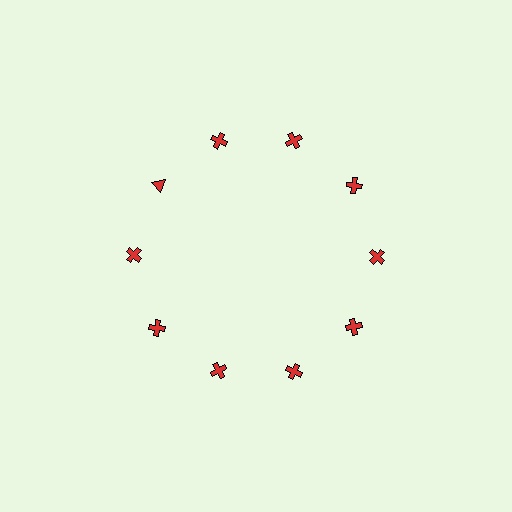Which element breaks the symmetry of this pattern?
The red triangle at roughly the 10 o'clock position breaks the symmetry. All other shapes are red crosses.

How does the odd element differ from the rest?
It has a different shape: triangle instead of cross.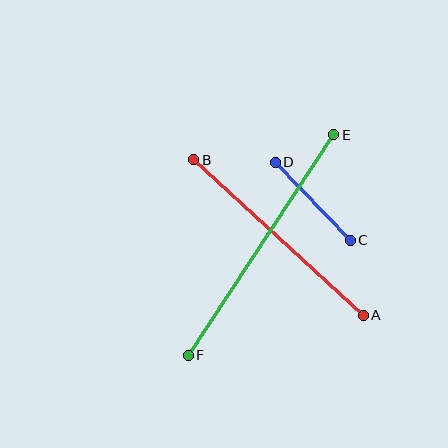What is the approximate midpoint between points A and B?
The midpoint is at approximately (279, 237) pixels.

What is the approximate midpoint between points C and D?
The midpoint is at approximately (313, 201) pixels.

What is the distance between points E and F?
The distance is approximately 264 pixels.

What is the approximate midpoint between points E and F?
The midpoint is at approximately (261, 245) pixels.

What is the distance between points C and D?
The distance is approximately 108 pixels.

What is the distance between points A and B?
The distance is approximately 230 pixels.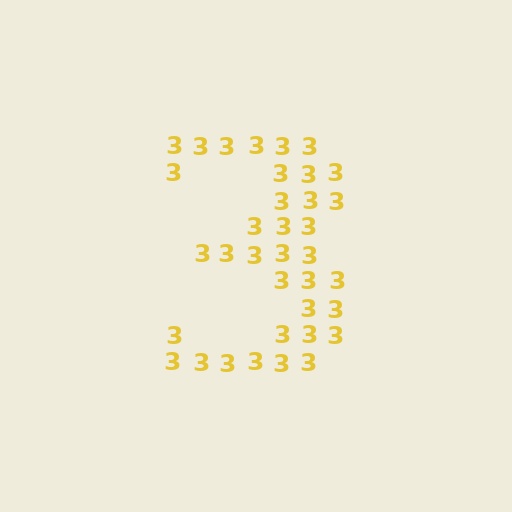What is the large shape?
The large shape is the digit 3.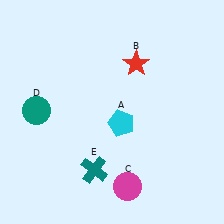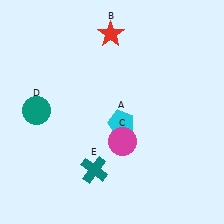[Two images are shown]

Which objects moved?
The objects that moved are: the red star (B), the magenta circle (C).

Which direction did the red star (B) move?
The red star (B) moved up.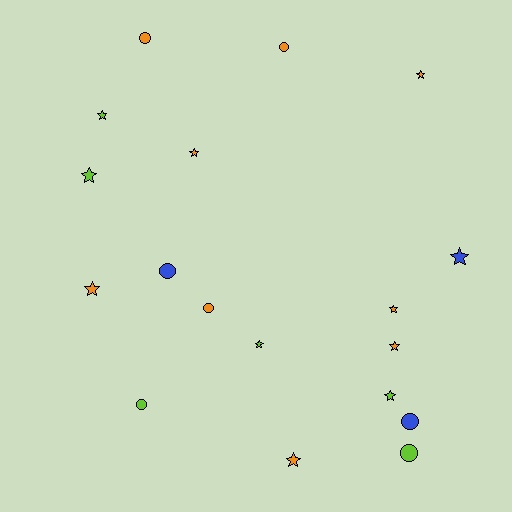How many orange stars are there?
There are 6 orange stars.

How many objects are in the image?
There are 18 objects.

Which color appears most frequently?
Orange, with 9 objects.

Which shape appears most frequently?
Star, with 11 objects.